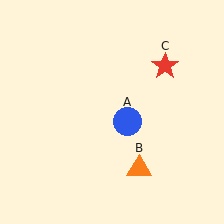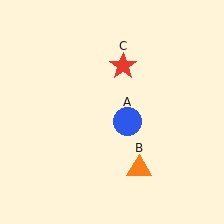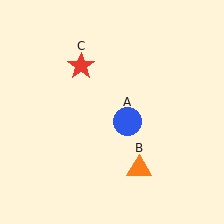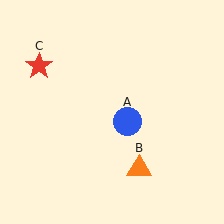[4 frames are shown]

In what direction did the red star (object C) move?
The red star (object C) moved left.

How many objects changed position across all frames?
1 object changed position: red star (object C).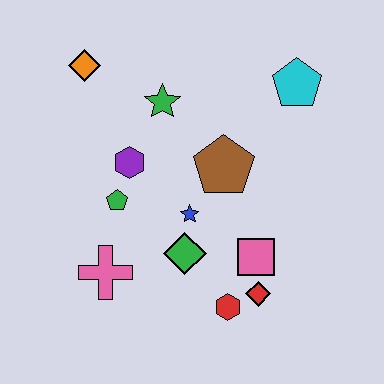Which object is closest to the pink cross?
The green pentagon is closest to the pink cross.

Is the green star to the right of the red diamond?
No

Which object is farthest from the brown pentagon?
The orange diamond is farthest from the brown pentagon.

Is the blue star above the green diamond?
Yes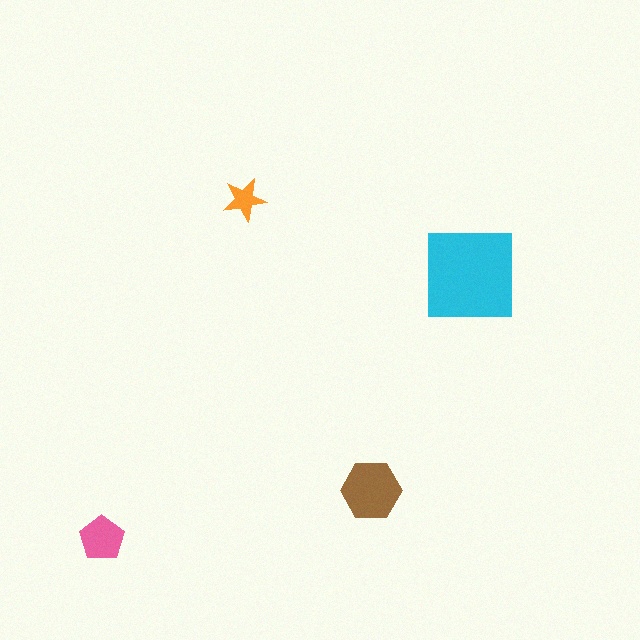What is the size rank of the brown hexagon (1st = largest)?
2nd.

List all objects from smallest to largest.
The orange star, the pink pentagon, the brown hexagon, the cyan square.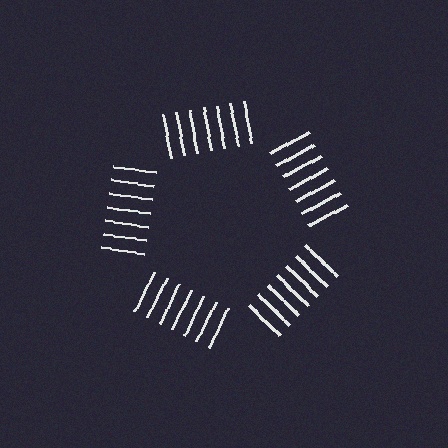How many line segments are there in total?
35 — 7 along each of the 5 edges.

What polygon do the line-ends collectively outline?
An illusory pentagon — the line segments terminate on its edges but no continuous stroke is drawn.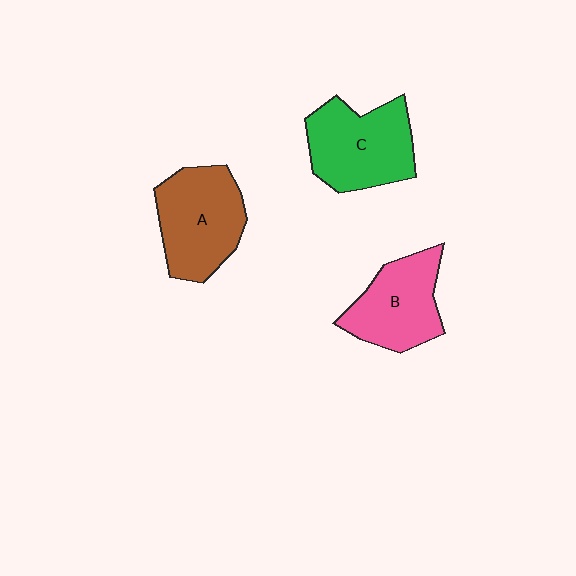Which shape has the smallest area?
Shape B (pink).